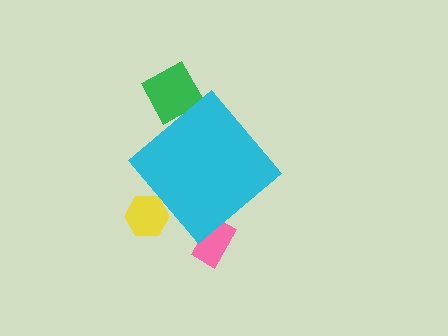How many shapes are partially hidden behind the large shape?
3 shapes are partially hidden.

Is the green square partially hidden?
Yes, the green square is partially hidden behind the cyan diamond.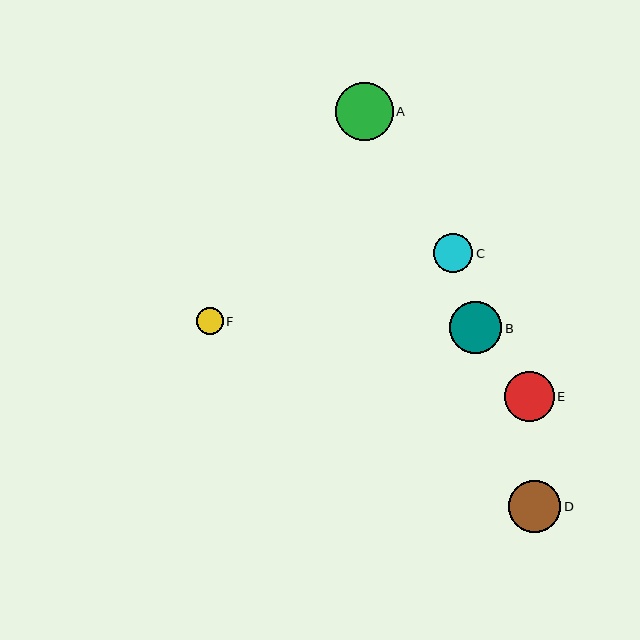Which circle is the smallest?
Circle F is the smallest with a size of approximately 27 pixels.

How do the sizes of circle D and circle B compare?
Circle D and circle B are approximately the same size.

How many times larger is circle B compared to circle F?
Circle B is approximately 1.9 times the size of circle F.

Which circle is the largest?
Circle A is the largest with a size of approximately 58 pixels.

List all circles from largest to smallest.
From largest to smallest: A, D, B, E, C, F.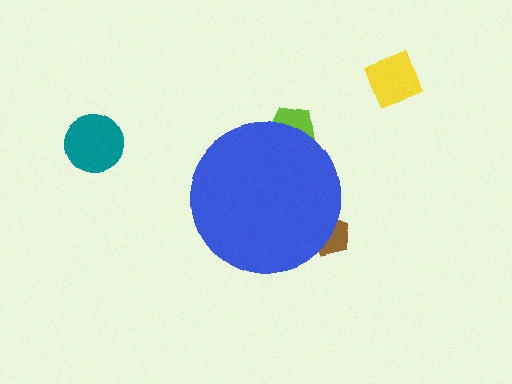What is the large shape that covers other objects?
A blue circle.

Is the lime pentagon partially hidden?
Yes, the lime pentagon is partially hidden behind the blue circle.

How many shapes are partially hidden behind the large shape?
2 shapes are partially hidden.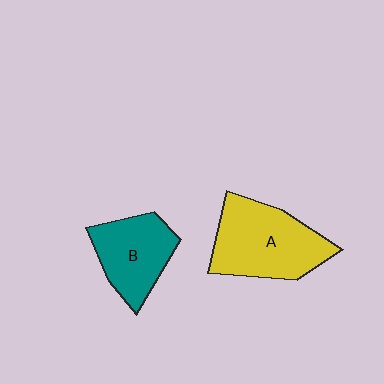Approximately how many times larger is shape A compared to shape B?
Approximately 1.4 times.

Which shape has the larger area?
Shape A (yellow).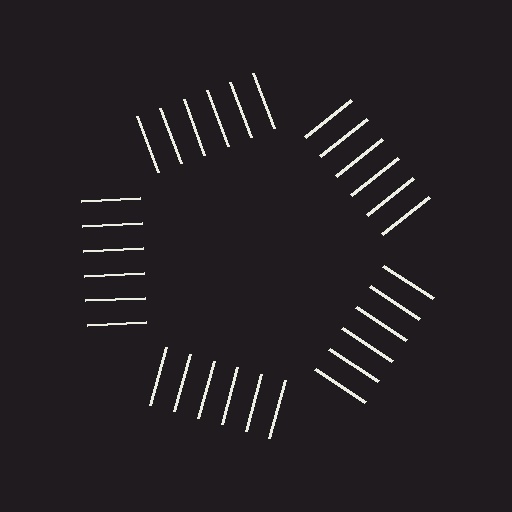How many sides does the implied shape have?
5 sides — the line-ends trace a pentagon.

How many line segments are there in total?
30 — 6 along each of the 5 edges.